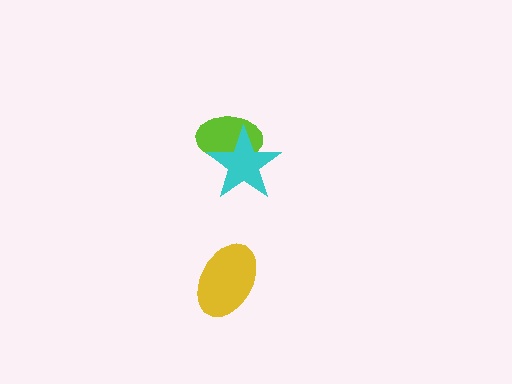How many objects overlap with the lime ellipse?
1 object overlaps with the lime ellipse.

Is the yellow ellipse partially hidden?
No, no other shape covers it.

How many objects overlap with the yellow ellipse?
0 objects overlap with the yellow ellipse.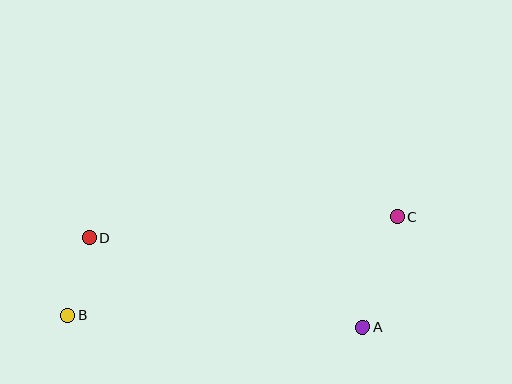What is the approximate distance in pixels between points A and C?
The distance between A and C is approximately 116 pixels.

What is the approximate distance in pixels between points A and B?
The distance between A and B is approximately 296 pixels.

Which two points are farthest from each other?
Points B and C are farthest from each other.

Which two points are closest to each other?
Points B and D are closest to each other.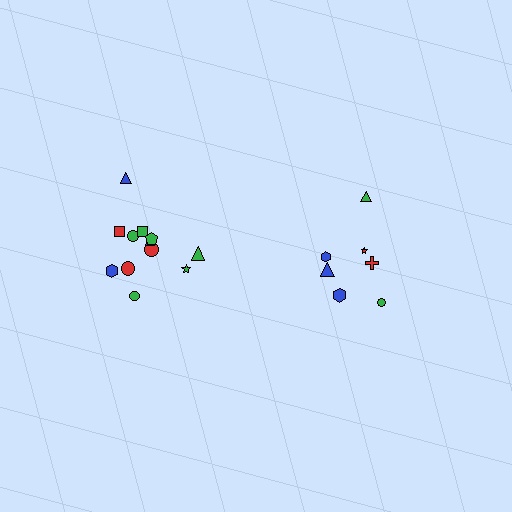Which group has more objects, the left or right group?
The left group.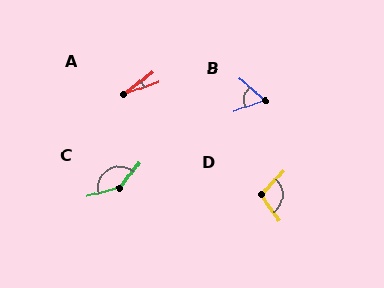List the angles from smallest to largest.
A (18°), B (59°), D (101°), C (144°).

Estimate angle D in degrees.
Approximately 101 degrees.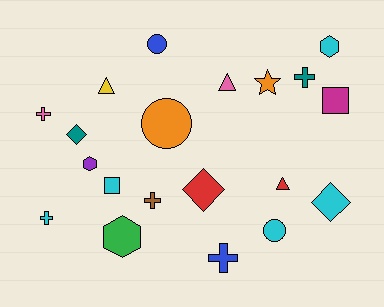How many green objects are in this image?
There is 1 green object.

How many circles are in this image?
There are 3 circles.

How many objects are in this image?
There are 20 objects.